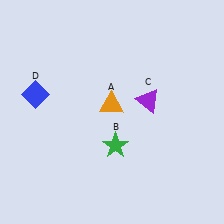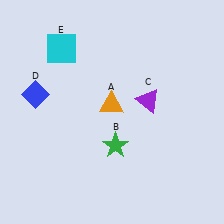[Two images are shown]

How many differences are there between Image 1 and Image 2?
There is 1 difference between the two images.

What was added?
A cyan square (E) was added in Image 2.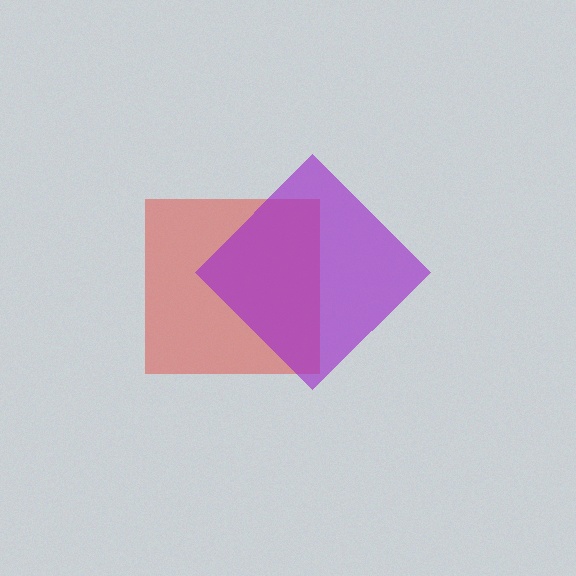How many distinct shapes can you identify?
There are 2 distinct shapes: a red square, a purple diamond.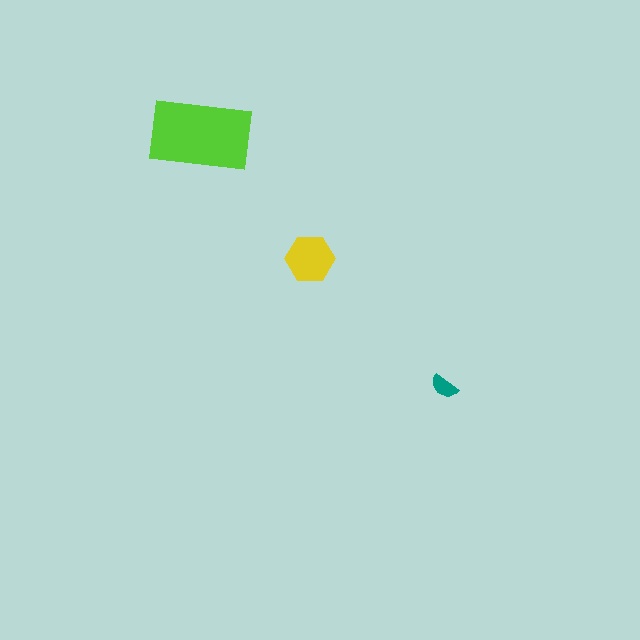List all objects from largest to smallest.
The lime rectangle, the yellow hexagon, the teal semicircle.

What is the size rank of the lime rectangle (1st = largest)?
1st.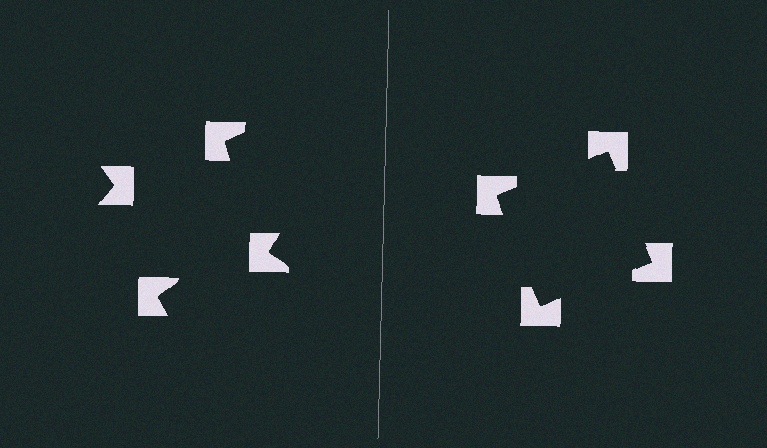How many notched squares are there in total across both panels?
8 — 4 on each side.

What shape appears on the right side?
An illusory square.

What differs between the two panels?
The notched squares are positioned identically on both sides; only the wedge orientations differ. On the right they align to a square; on the left they are misaligned.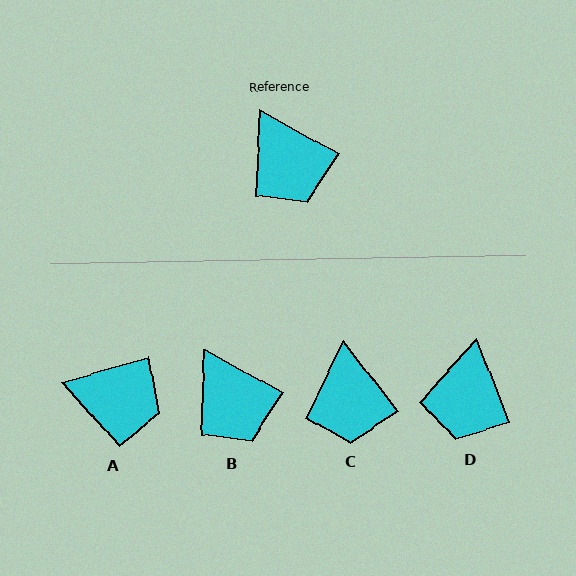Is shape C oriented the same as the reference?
No, it is off by about 24 degrees.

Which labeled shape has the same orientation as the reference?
B.